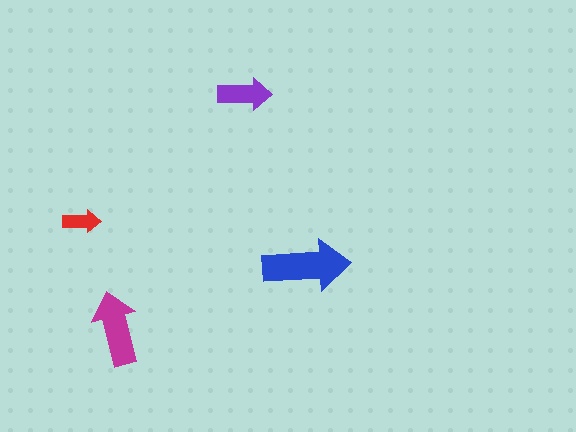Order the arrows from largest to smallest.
the blue one, the magenta one, the purple one, the red one.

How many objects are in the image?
There are 4 objects in the image.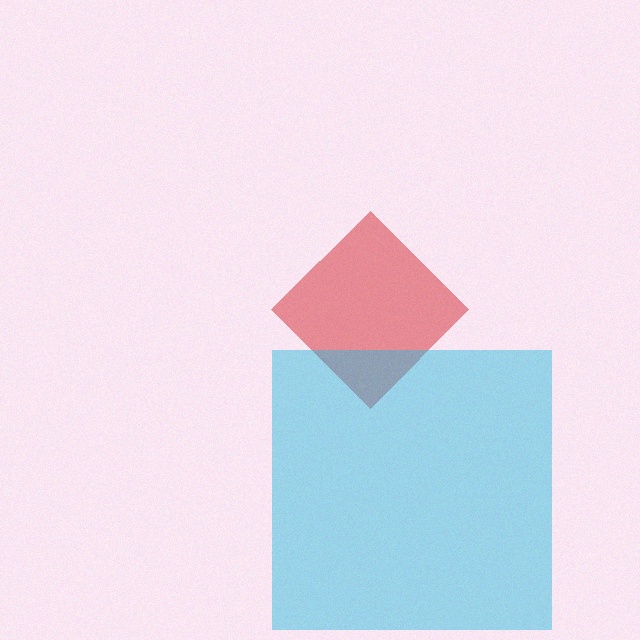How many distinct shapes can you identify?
There are 2 distinct shapes: a red diamond, a cyan square.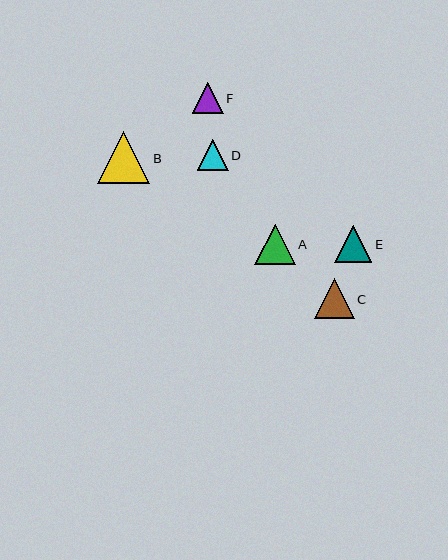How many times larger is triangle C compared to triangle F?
Triangle C is approximately 1.3 times the size of triangle F.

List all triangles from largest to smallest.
From largest to smallest: B, A, C, E, F, D.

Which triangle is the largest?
Triangle B is the largest with a size of approximately 52 pixels.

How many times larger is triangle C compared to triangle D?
Triangle C is approximately 1.3 times the size of triangle D.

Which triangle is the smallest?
Triangle D is the smallest with a size of approximately 31 pixels.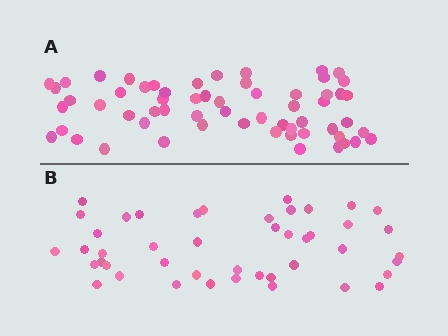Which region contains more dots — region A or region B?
Region A (the top region) has more dots.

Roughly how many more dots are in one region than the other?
Region A has approximately 15 more dots than region B.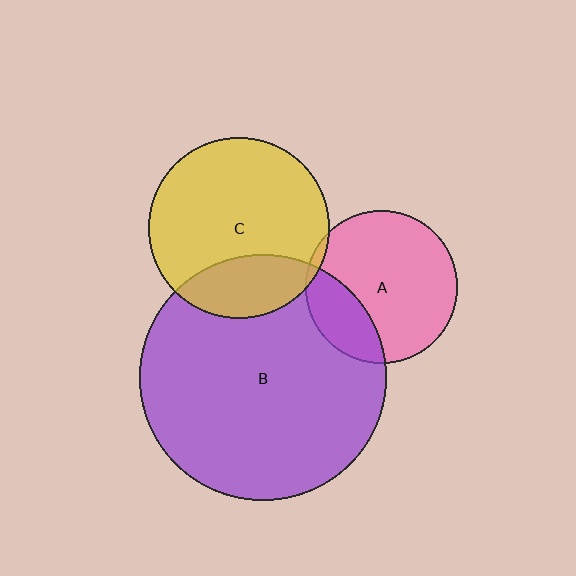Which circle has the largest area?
Circle B (purple).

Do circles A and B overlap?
Yes.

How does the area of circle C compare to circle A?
Approximately 1.4 times.